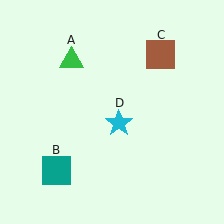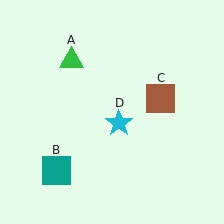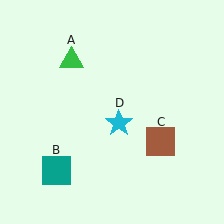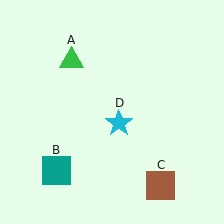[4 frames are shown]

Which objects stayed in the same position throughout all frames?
Green triangle (object A) and teal square (object B) and cyan star (object D) remained stationary.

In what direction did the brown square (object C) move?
The brown square (object C) moved down.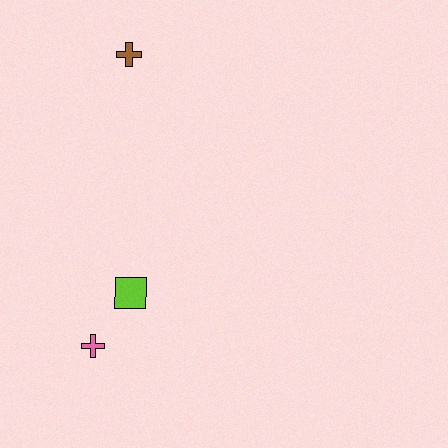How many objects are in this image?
There are 3 objects.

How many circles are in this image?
There are no circles.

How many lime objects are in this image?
There is 1 lime object.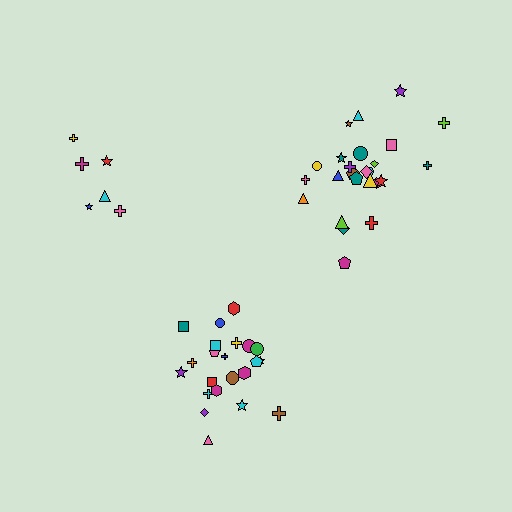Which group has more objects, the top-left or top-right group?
The top-right group.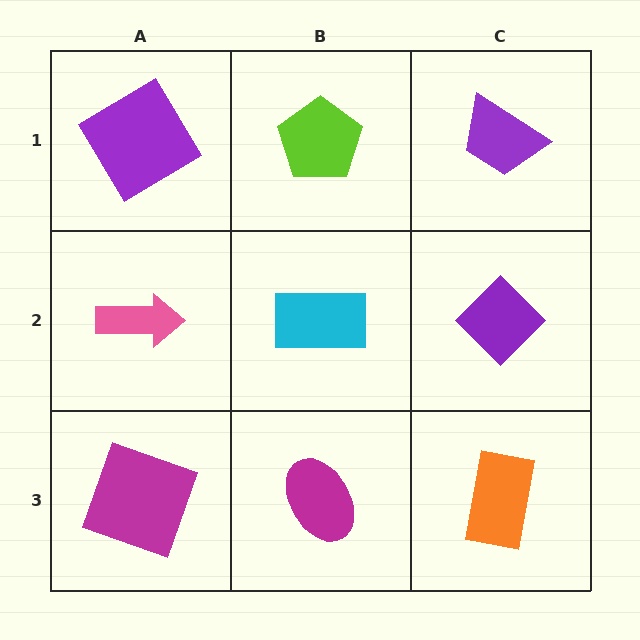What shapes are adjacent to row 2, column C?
A purple trapezoid (row 1, column C), an orange rectangle (row 3, column C), a cyan rectangle (row 2, column B).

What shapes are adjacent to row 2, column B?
A lime pentagon (row 1, column B), a magenta ellipse (row 3, column B), a pink arrow (row 2, column A), a purple diamond (row 2, column C).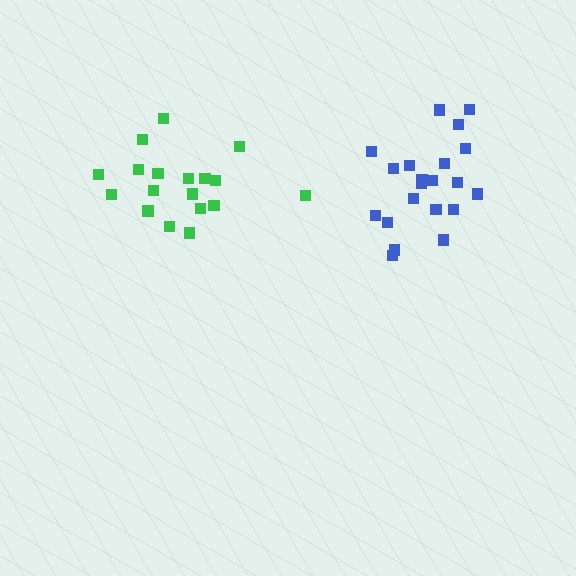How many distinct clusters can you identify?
There are 2 distinct clusters.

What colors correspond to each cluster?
The clusters are colored: blue, green.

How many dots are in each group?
Group 1: 21 dots, Group 2: 18 dots (39 total).